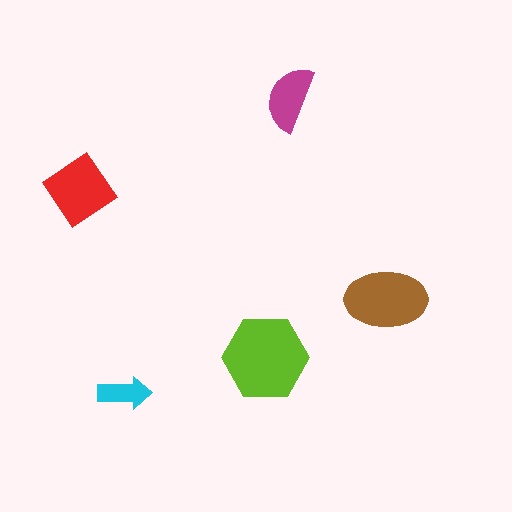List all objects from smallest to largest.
The cyan arrow, the magenta semicircle, the red diamond, the brown ellipse, the lime hexagon.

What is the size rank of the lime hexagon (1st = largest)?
1st.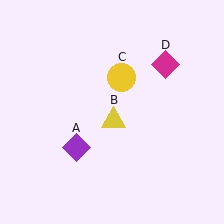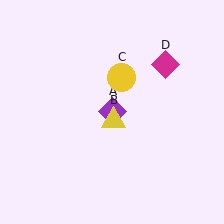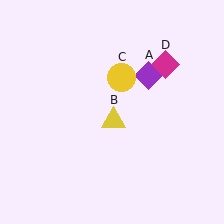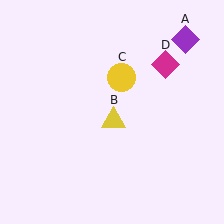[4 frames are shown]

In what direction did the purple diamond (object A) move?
The purple diamond (object A) moved up and to the right.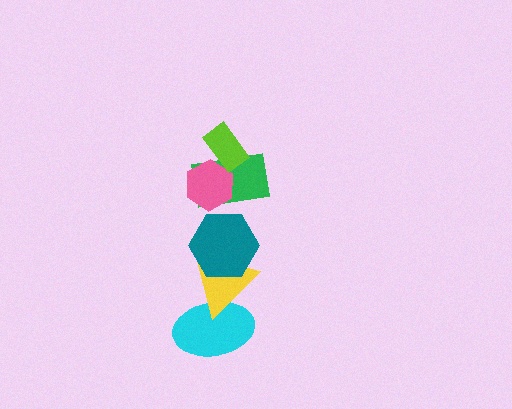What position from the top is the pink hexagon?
The pink hexagon is 2nd from the top.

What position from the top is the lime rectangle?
The lime rectangle is 1st from the top.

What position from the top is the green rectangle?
The green rectangle is 3rd from the top.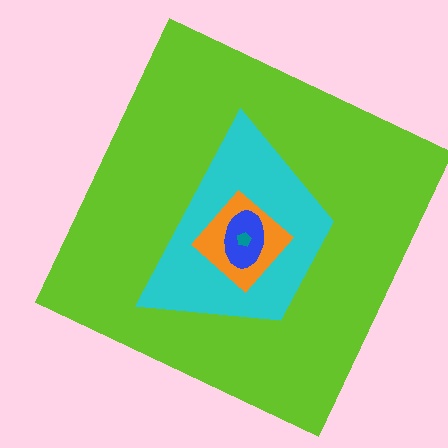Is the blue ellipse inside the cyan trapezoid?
Yes.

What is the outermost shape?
The lime square.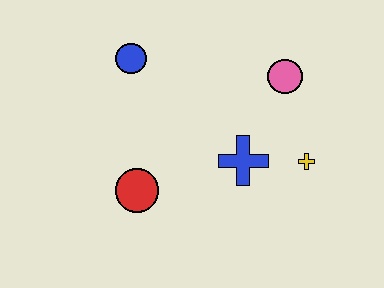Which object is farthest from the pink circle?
The red circle is farthest from the pink circle.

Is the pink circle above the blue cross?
Yes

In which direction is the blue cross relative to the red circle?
The blue cross is to the right of the red circle.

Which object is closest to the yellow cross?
The blue cross is closest to the yellow cross.